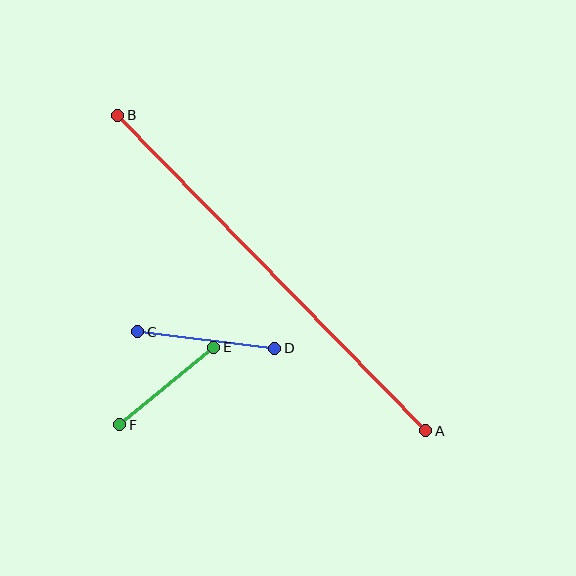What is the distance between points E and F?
The distance is approximately 122 pixels.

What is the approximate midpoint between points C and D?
The midpoint is at approximately (206, 340) pixels.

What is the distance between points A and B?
The distance is approximately 441 pixels.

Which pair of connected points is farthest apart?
Points A and B are farthest apart.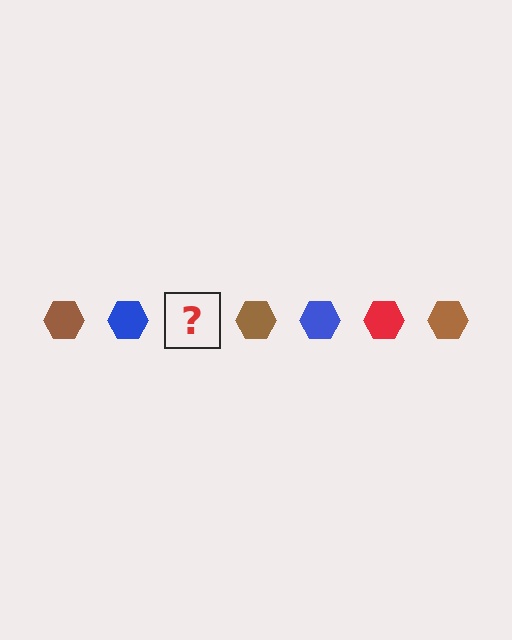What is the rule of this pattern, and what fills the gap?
The rule is that the pattern cycles through brown, blue, red hexagons. The gap should be filled with a red hexagon.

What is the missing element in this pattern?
The missing element is a red hexagon.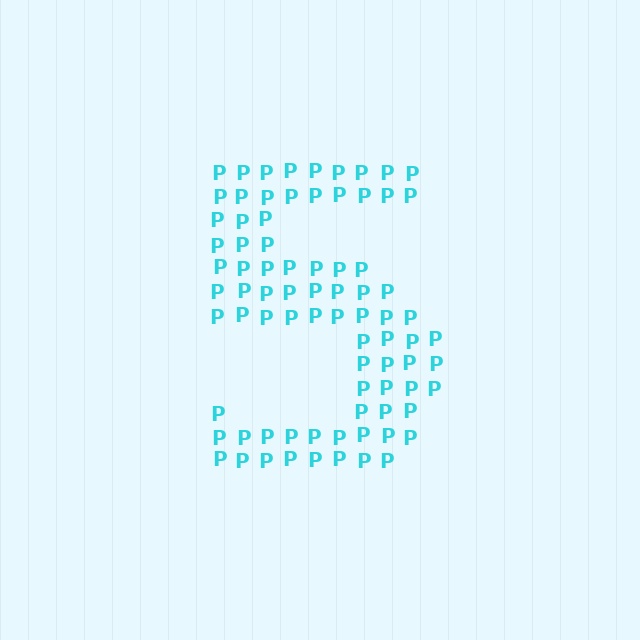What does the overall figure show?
The overall figure shows the digit 5.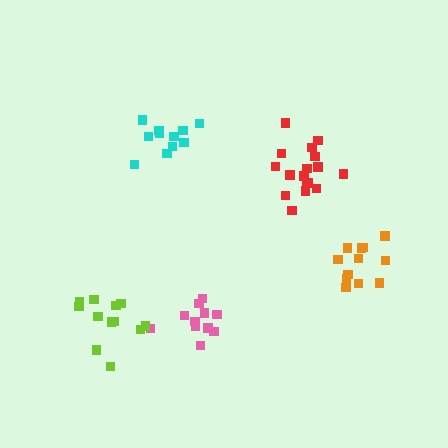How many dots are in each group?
Group 1: 11 dots, Group 2: 11 dots, Group 3: 17 dots, Group 4: 12 dots, Group 5: 12 dots (63 total).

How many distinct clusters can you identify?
There are 5 distinct clusters.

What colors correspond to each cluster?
The clusters are colored: cyan, pink, red, orange, lime.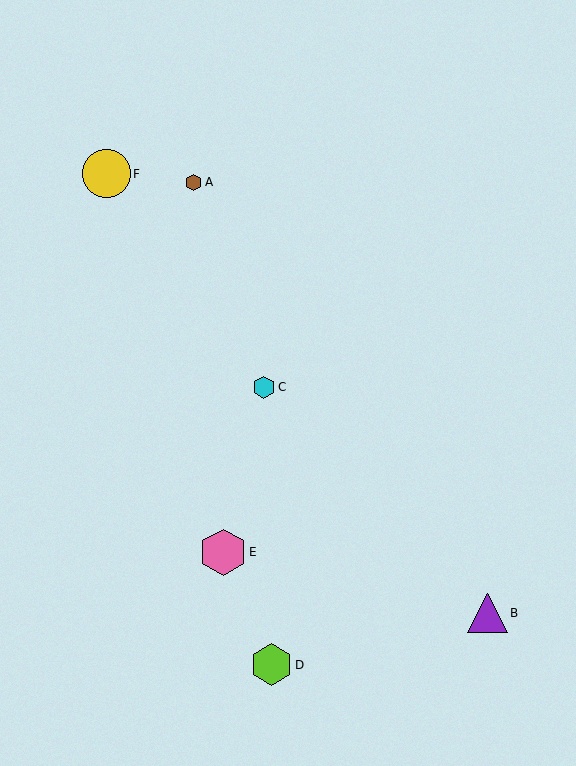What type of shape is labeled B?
Shape B is a purple triangle.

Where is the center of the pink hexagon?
The center of the pink hexagon is at (223, 552).